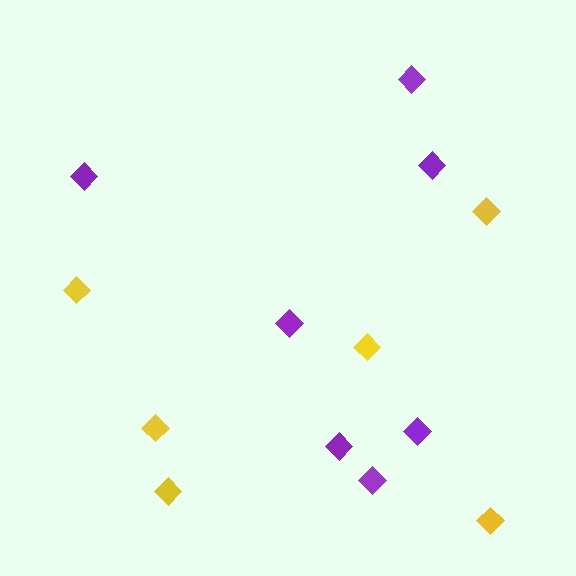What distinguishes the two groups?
There are 2 groups: one group of yellow diamonds (6) and one group of purple diamonds (7).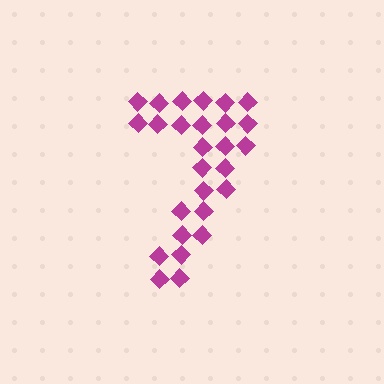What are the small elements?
The small elements are diamonds.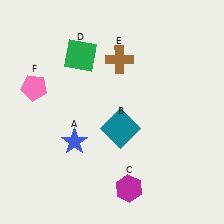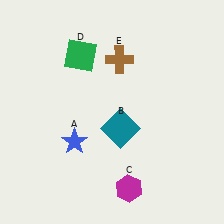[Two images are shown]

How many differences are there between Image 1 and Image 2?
There is 1 difference between the two images.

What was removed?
The pink pentagon (F) was removed in Image 2.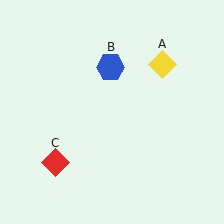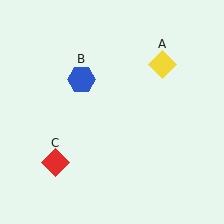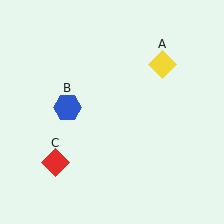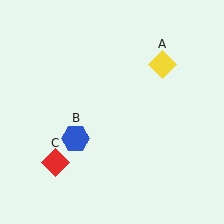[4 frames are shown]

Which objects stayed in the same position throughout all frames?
Yellow diamond (object A) and red diamond (object C) remained stationary.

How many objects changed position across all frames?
1 object changed position: blue hexagon (object B).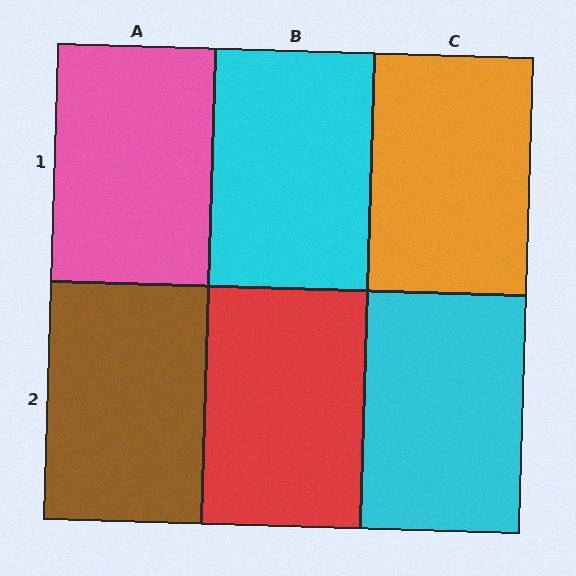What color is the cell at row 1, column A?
Pink.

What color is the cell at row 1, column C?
Orange.